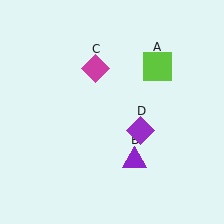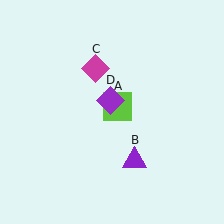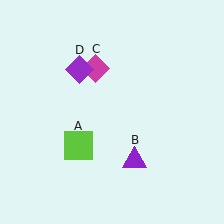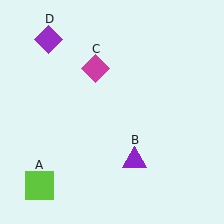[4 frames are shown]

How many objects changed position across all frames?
2 objects changed position: lime square (object A), purple diamond (object D).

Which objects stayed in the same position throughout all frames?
Purple triangle (object B) and magenta diamond (object C) remained stationary.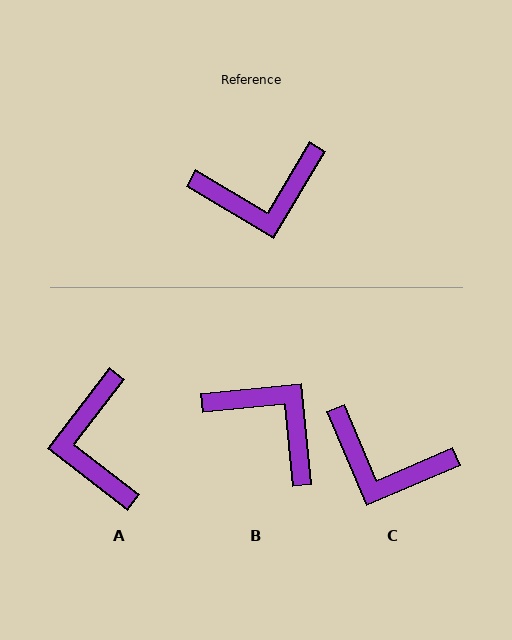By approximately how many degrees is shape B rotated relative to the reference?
Approximately 126 degrees counter-clockwise.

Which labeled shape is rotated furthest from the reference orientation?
B, about 126 degrees away.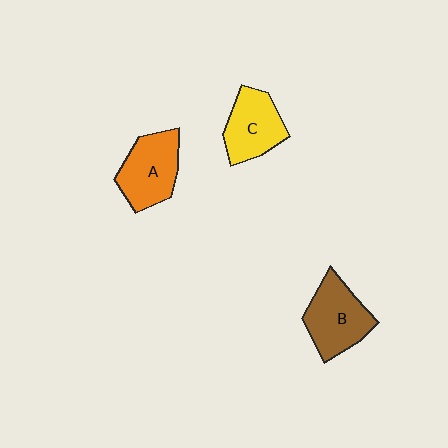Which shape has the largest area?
Shape B (brown).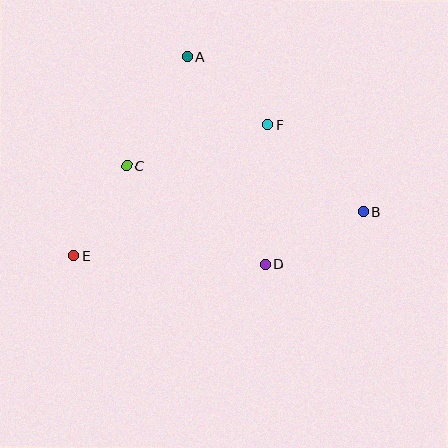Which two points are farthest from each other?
Points B and E are farthest from each other.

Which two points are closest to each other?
Points C and E are closest to each other.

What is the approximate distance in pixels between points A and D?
The distance between A and D is approximately 222 pixels.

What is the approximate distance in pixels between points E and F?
The distance between E and F is approximately 234 pixels.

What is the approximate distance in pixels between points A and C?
The distance between A and C is approximately 126 pixels.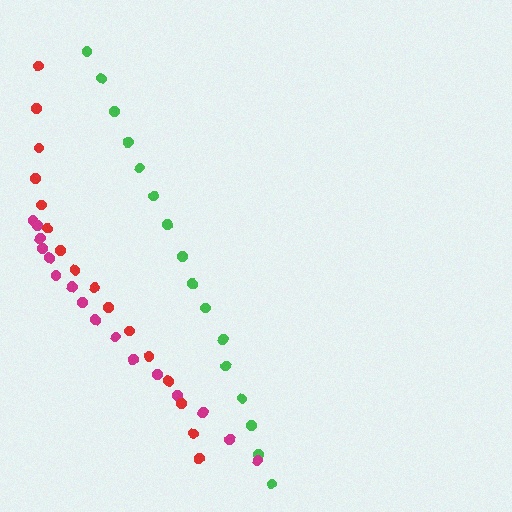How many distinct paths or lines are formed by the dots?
There are 3 distinct paths.